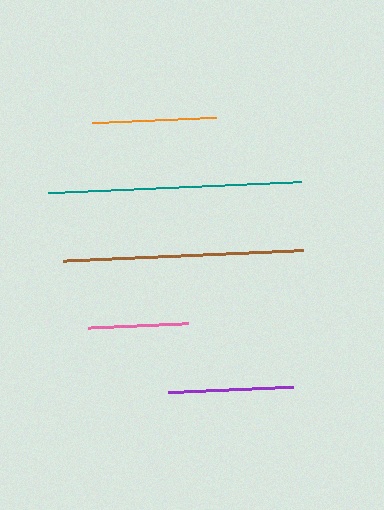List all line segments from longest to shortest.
From longest to shortest: teal, brown, purple, orange, pink.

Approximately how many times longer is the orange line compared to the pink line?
The orange line is approximately 1.2 times the length of the pink line.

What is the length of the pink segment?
The pink segment is approximately 100 pixels long.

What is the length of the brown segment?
The brown segment is approximately 240 pixels long.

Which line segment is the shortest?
The pink line is the shortest at approximately 100 pixels.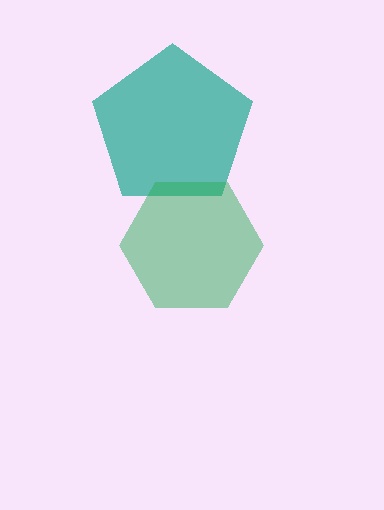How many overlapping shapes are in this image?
There are 2 overlapping shapes in the image.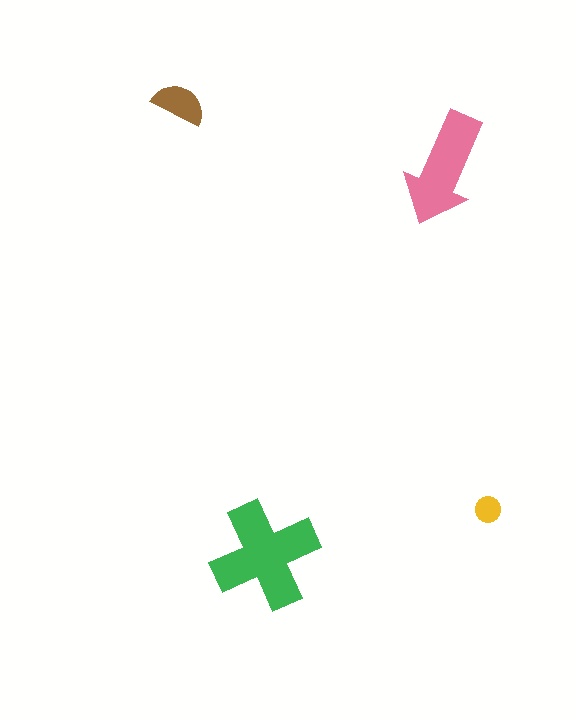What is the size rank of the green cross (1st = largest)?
1st.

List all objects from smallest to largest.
The yellow circle, the brown semicircle, the pink arrow, the green cross.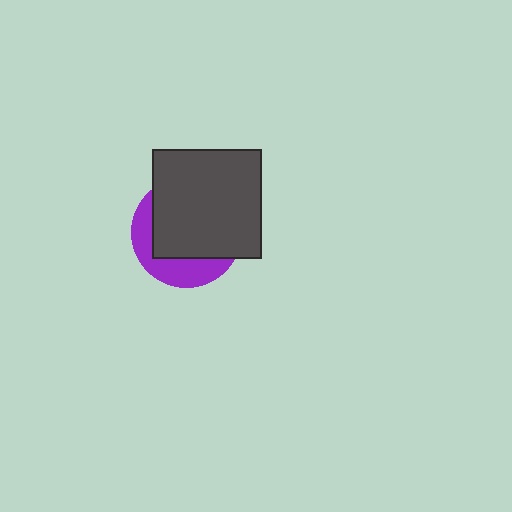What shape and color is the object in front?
The object in front is a dark gray square.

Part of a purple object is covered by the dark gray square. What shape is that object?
It is a circle.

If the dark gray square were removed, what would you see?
You would see the complete purple circle.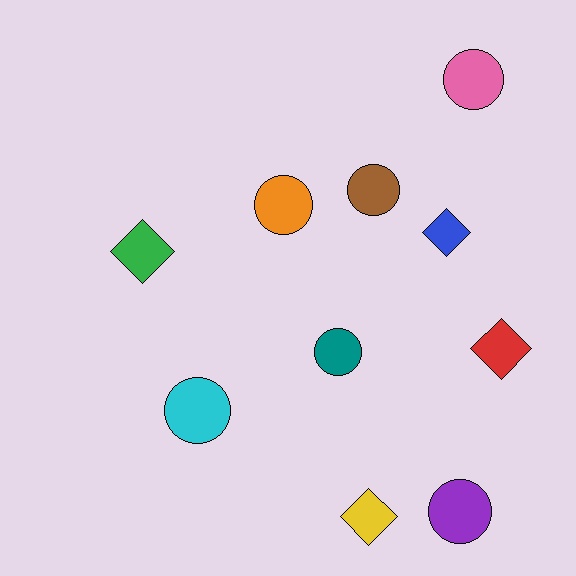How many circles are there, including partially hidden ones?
There are 6 circles.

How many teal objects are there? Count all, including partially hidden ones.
There is 1 teal object.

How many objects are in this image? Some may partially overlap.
There are 10 objects.